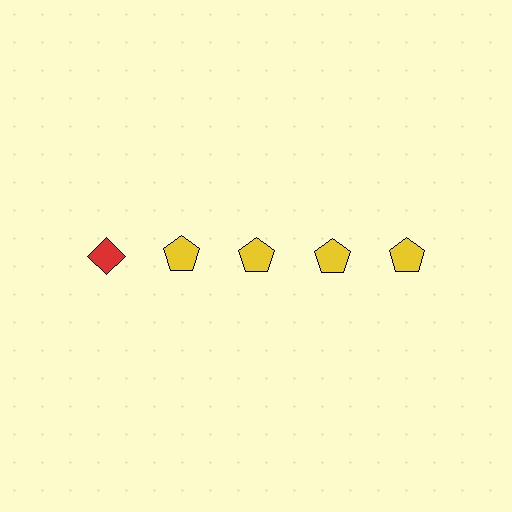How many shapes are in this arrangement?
There are 5 shapes arranged in a grid pattern.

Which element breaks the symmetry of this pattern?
The red diamond in the top row, leftmost column breaks the symmetry. All other shapes are yellow pentagons.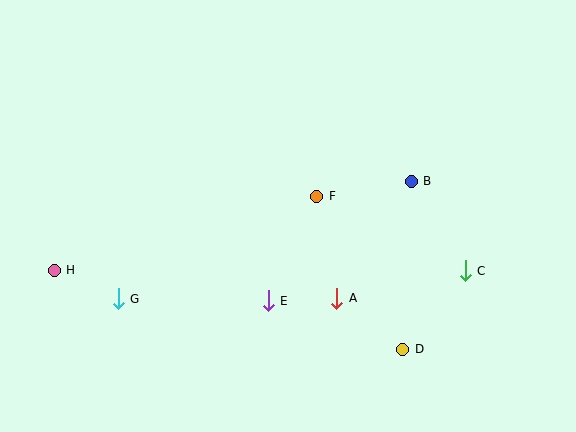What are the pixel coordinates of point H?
Point H is at (54, 270).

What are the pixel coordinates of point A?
Point A is at (337, 298).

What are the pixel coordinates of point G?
Point G is at (118, 299).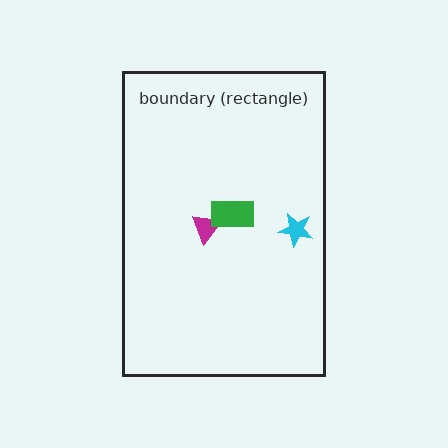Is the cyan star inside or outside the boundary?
Inside.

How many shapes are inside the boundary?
3 inside, 0 outside.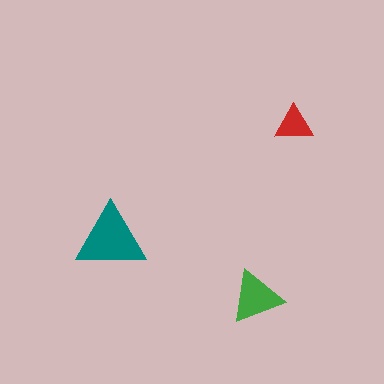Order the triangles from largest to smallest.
the teal one, the green one, the red one.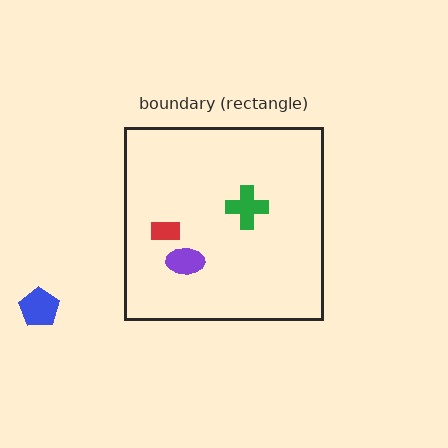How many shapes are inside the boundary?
3 inside, 1 outside.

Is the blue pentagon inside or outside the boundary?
Outside.